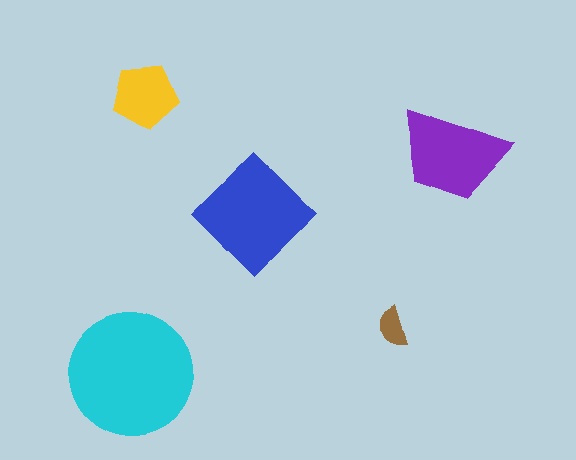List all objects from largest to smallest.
The cyan circle, the blue diamond, the purple trapezoid, the yellow pentagon, the brown semicircle.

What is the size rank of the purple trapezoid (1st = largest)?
3rd.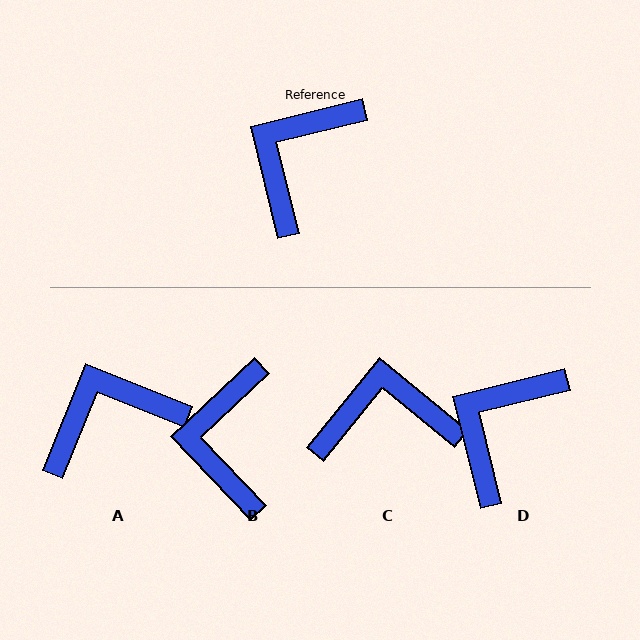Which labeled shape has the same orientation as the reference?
D.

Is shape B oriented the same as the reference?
No, it is off by about 30 degrees.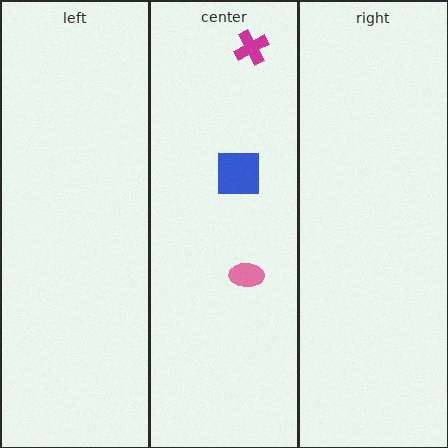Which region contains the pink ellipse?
The center region.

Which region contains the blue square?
The center region.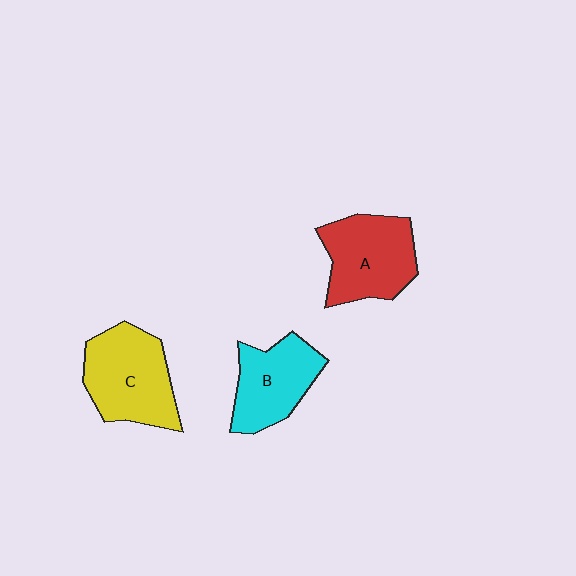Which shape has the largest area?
Shape C (yellow).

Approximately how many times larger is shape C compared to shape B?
Approximately 1.2 times.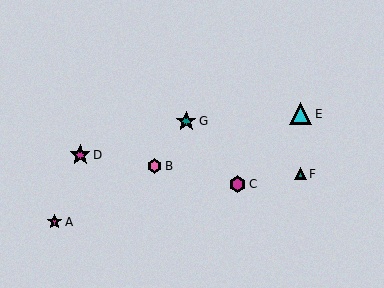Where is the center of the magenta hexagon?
The center of the magenta hexagon is at (237, 184).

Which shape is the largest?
The cyan triangle (labeled E) is the largest.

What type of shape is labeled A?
Shape A is a magenta star.